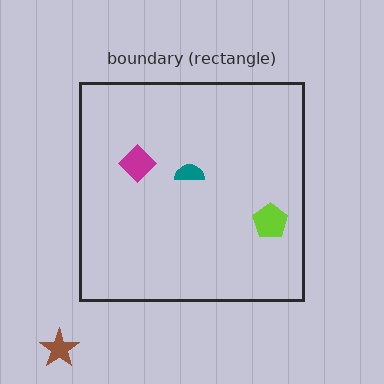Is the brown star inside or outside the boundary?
Outside.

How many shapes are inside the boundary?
3 inside, 1 outside.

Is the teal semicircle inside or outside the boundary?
Inside.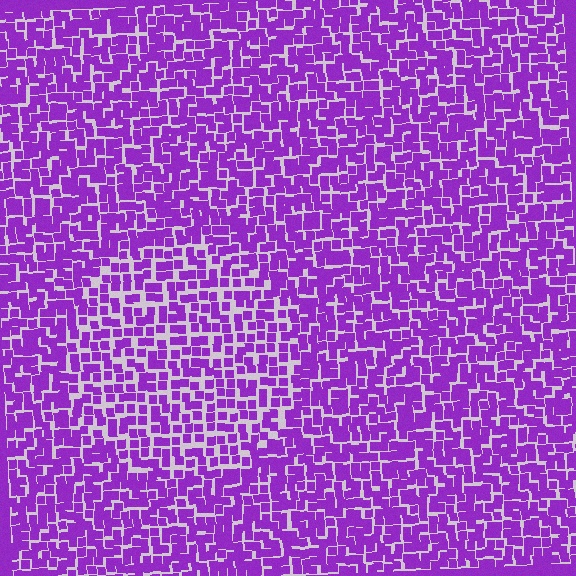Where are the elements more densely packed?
The elements are more densely packed outside the circle boundary.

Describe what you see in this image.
The image contains small purple elements arranged at two different densities. A circle-shaped region is visible where the elements are less densely packed than the surrounding area.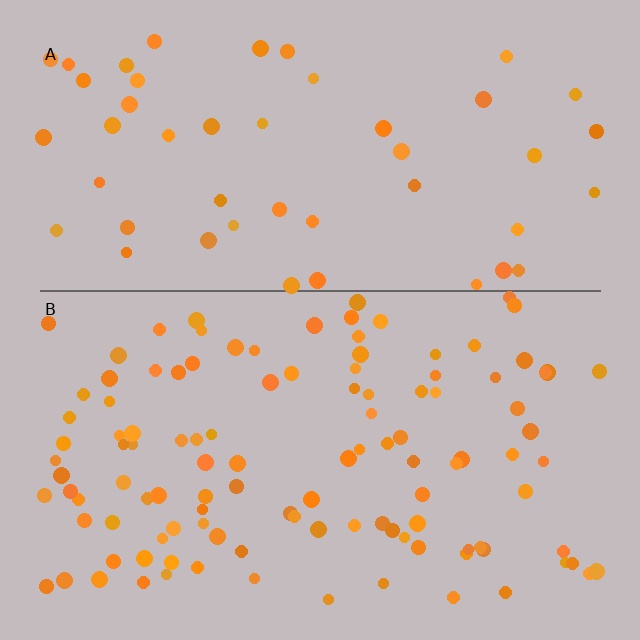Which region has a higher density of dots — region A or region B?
B (the bottom).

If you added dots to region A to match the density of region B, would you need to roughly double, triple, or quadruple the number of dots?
Approximately double.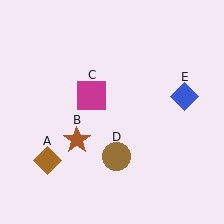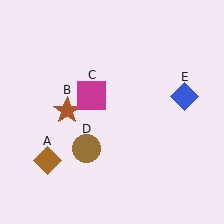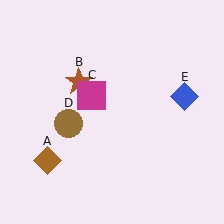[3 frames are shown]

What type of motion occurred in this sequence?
The brown star (object B), brown circle (object D) rotated clockwise around the center of the scene.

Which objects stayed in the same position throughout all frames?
Brown diamond (object A) and magenta square (object C) and blue diamond (object E) remained stationary.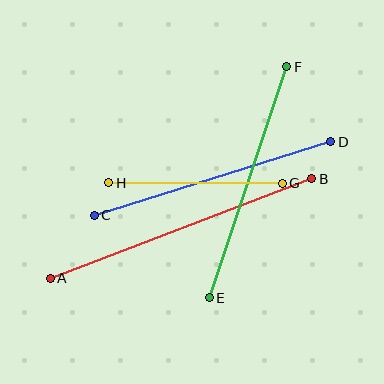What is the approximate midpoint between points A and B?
The midpoint is at approximately (181, 229) pixels.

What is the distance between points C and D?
The distance is approximately 248 pixels.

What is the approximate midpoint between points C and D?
The midpoint is at approximately (213, 179) pixels.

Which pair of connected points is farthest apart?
Points A and B are farthest apart.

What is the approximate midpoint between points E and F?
The midpoint is at approximately (248, 182) pixels.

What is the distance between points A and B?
The distance is approximately 280 pixels.